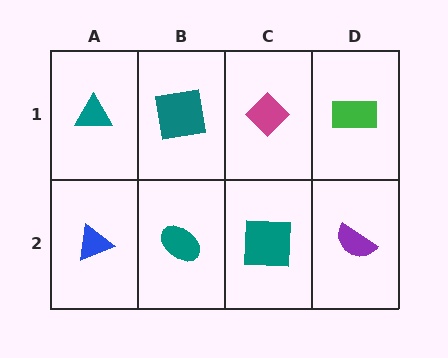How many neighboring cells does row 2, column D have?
2.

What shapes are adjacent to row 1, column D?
A purple semicircle (row 2, column D), a magenta diamond (row 1, column C).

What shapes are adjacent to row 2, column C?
A magenta diamond (row 1, column C), a teal ellipse (row 2, column B), a purple semicircle (row 2, column D).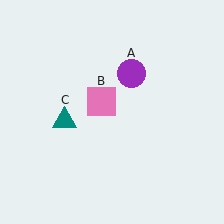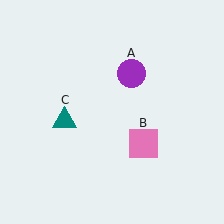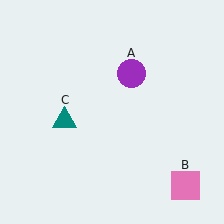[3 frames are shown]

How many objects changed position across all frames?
1 object changed position: pink square (object B).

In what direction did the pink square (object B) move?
The pink square (object B) moved down and to the right.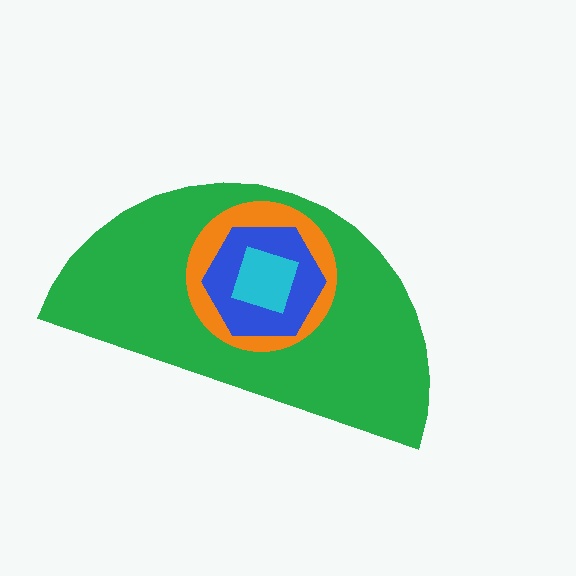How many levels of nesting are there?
4.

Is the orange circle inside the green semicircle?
Yes.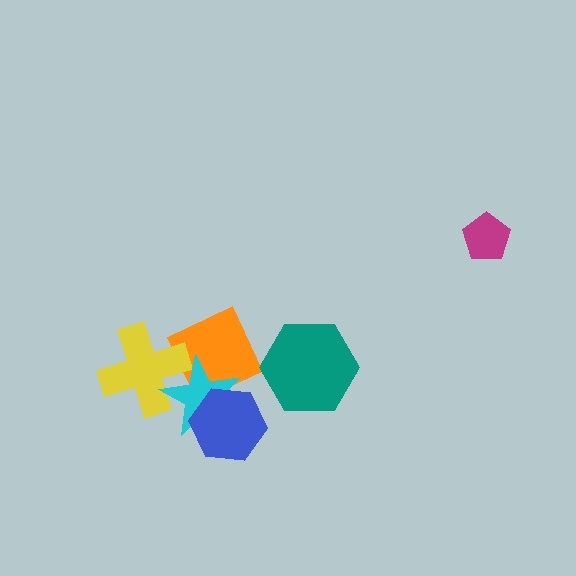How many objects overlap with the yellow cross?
2 objects overlap with the yellow cross.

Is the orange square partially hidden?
Yes, it is partially covered by another shape.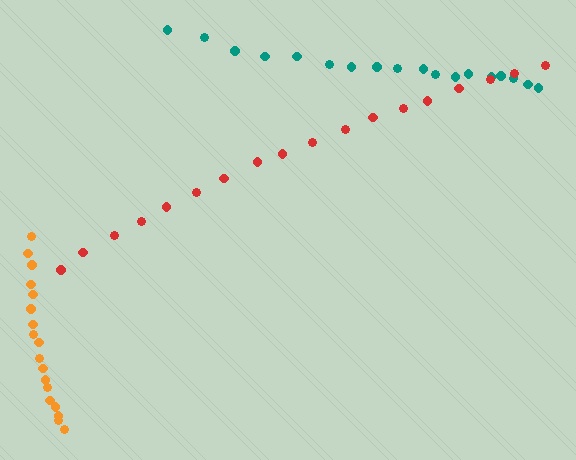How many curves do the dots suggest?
There are 3 distinct paths.